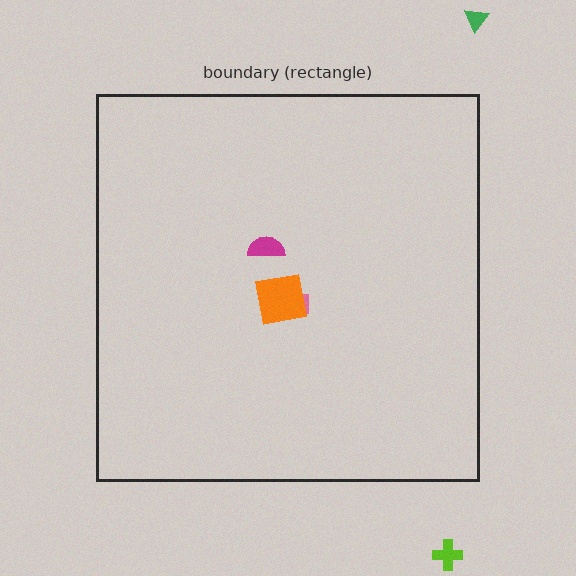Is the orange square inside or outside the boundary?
Inside.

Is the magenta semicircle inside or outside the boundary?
Inside.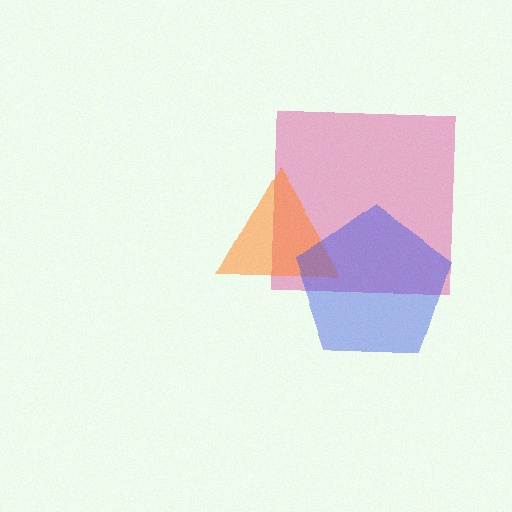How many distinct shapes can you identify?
There are 3 distinct shapes: a pink square, an orange triangle, a blue pentagon.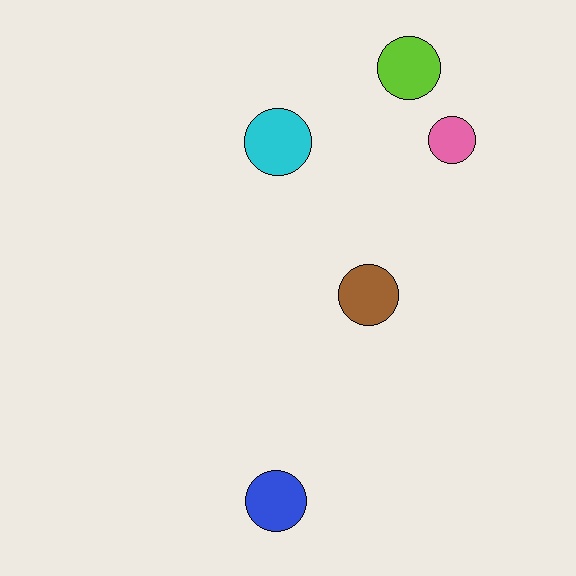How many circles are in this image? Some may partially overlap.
There are 5 circles.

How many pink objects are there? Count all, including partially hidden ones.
There is 1 pink object.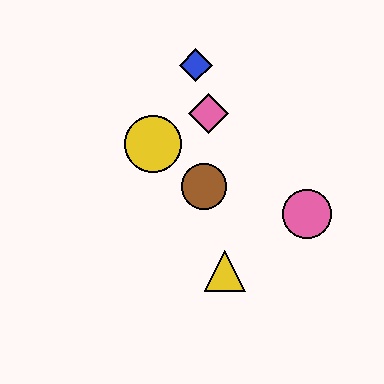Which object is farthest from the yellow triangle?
The blue diamond is farthest from the yellow triangle.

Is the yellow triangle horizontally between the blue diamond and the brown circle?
No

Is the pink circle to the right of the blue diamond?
Yes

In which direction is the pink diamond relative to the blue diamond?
The pink diamond is below the blue diamond.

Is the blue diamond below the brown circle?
No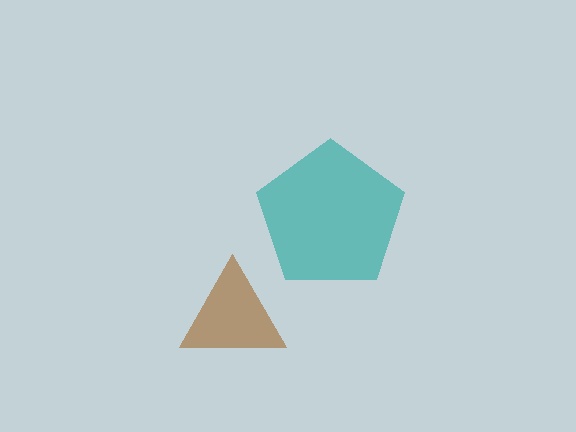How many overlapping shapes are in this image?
There are 2 overlapping shapes in the image.